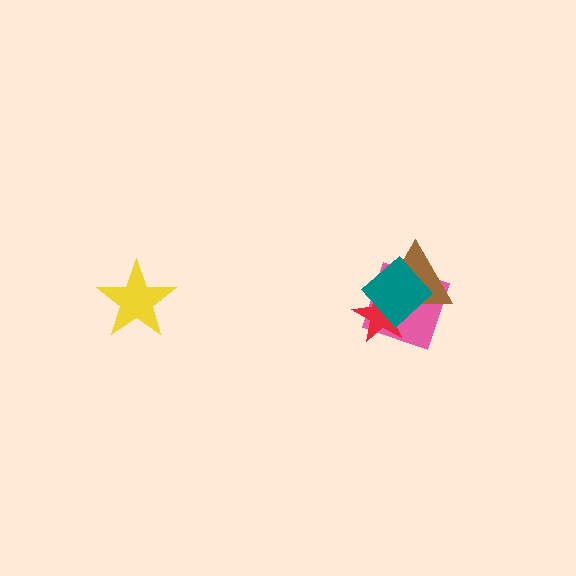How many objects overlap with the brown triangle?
3 objects overlap with the brown triangle.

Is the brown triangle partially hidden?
Yes, it is partially covered by another shape.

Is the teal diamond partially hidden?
No, no other shape covers it.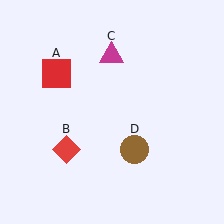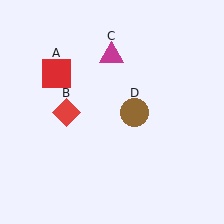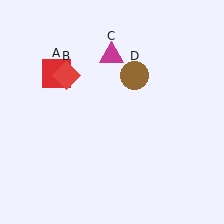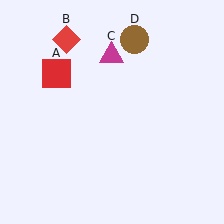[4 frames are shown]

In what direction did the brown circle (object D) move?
The brown circle (object D) moved up.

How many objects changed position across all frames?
2 objects changed position: red diamond (object B), brown circle (object D).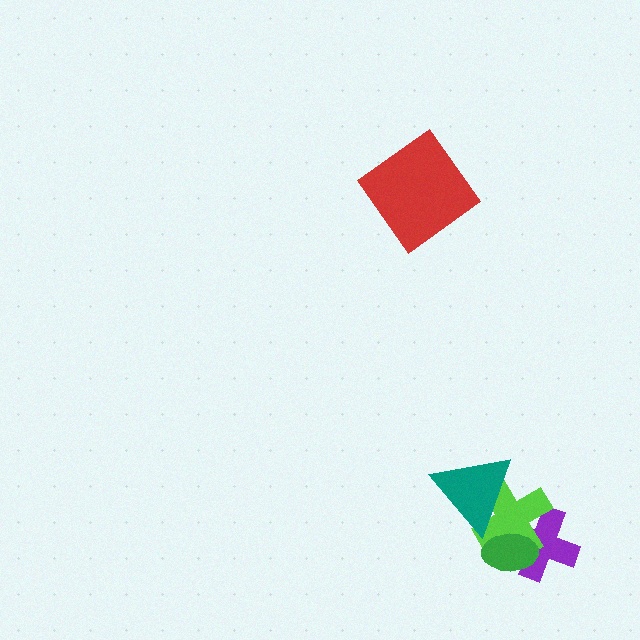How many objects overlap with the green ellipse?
2 objects overlap with the green ellipse.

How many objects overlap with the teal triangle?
1 object overlaps with the teal triangle.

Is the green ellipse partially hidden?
No, no other shape covers it.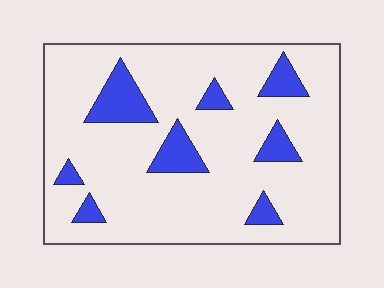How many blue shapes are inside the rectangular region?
8.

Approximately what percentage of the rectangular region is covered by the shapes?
Approximately 15%.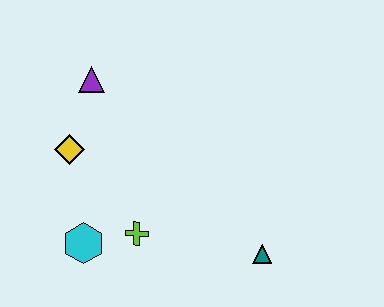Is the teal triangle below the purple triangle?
Yes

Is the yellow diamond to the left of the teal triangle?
Yes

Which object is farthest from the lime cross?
The purple triangle is farthest from the lime cross.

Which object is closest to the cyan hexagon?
The lime cross is closest to the cyan hexagon.